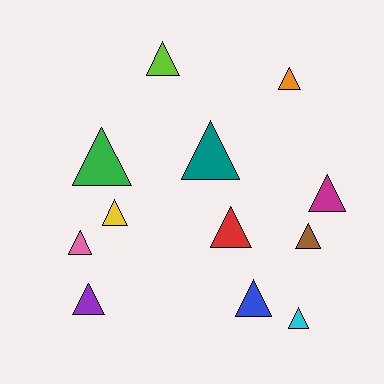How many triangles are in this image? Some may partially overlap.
There are 12 triangles.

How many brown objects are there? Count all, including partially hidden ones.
There is 1 brown object.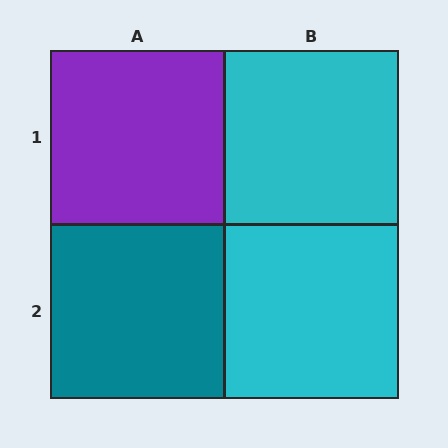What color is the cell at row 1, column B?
Cyan.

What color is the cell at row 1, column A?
Purple.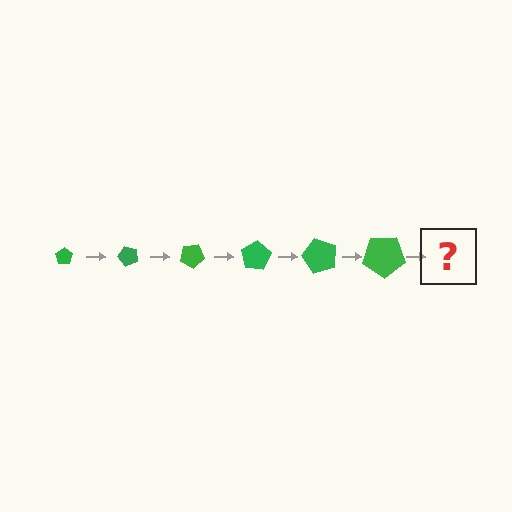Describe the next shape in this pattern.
It should be a pentagon, larger than the previous one and rotated 300 degrees from the start.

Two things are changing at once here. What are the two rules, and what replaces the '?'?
The two rules are that the pentagon grows larger each step and it rotates 50 degrees each step. The '?' should be a pentagon, larger than the previous one and rotated 300 degrees from the start.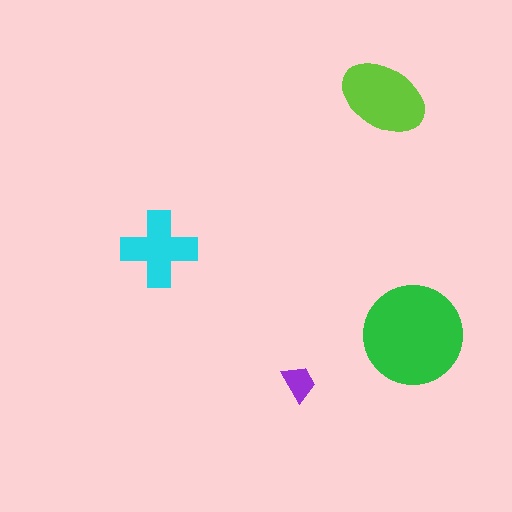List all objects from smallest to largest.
The purple trapezoid, the cyan cross, the lime ellipse, the green circle.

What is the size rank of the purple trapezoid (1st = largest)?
4th.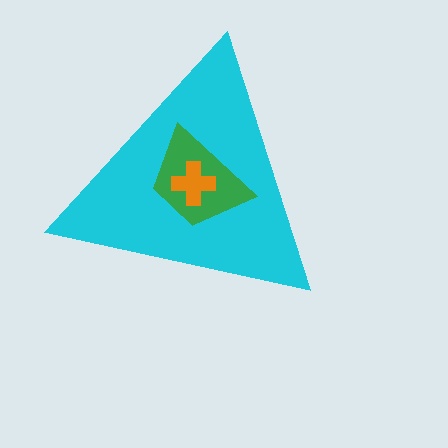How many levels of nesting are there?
3.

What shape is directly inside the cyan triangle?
The green trapezoid.